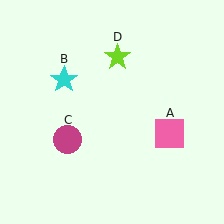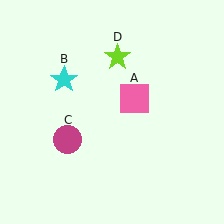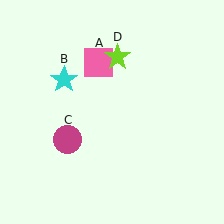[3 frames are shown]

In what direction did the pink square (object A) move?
The pink square (object A) moved up and to the left.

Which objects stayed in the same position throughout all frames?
Cyan star (object B) and magenta circle (object C) and lime star (object D) remained stationary.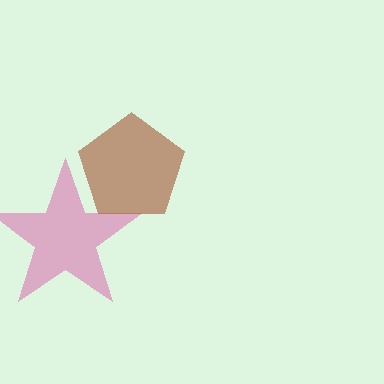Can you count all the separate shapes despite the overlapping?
Yes, there are 2 separate shapes.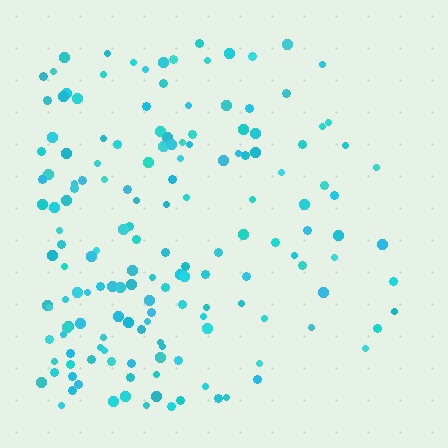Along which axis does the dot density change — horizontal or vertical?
Horizontal.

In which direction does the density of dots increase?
From right to left, with the left side densest.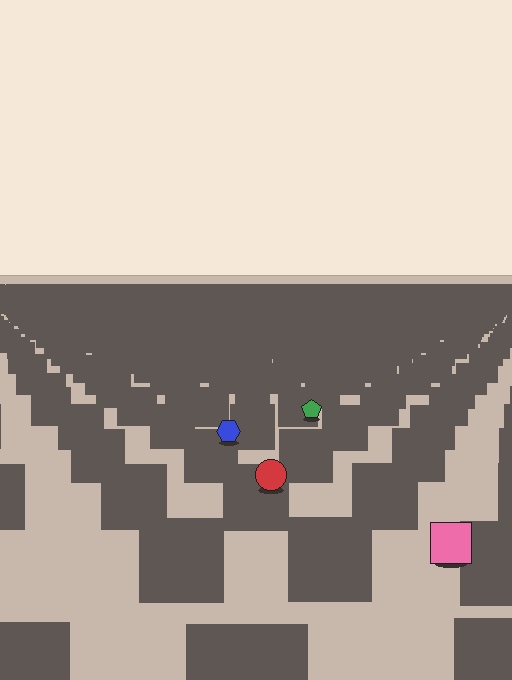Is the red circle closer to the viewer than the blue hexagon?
Yes. The red circle is closer — you can tell from the texture gradient: the ground texture is coarser near it.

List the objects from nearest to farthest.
From nearest to farthest: the pink square, the red circle, the blue hexagon, the green pentagon.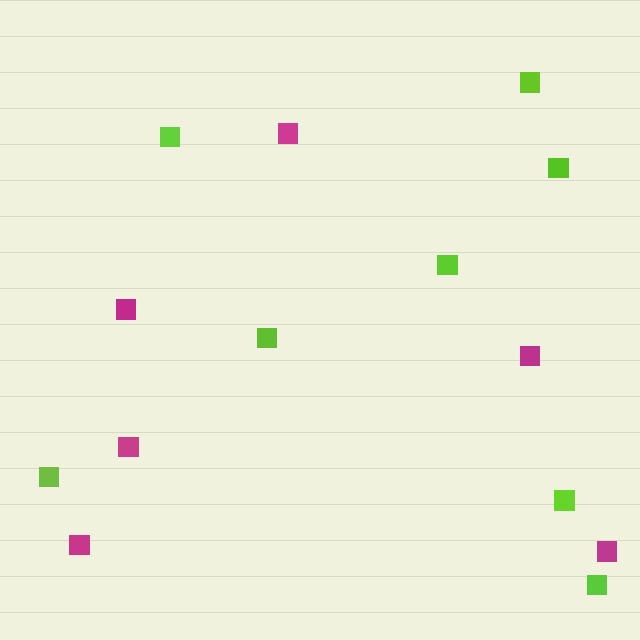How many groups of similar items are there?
There are 2 groups: one group of lime squares (8) and one group of magenta squares (6).